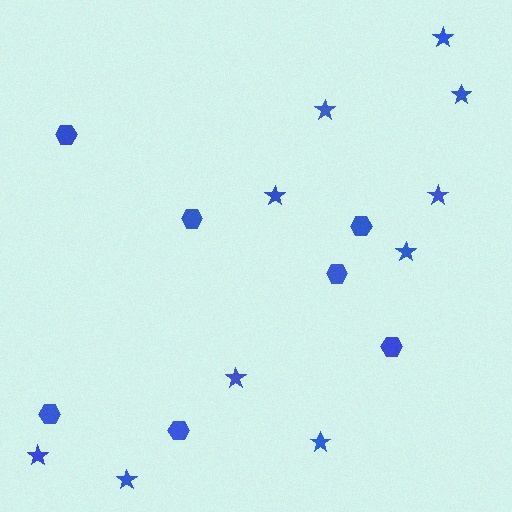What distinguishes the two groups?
There are 2 groups: one group of hexagons (7) and one group of stars (10).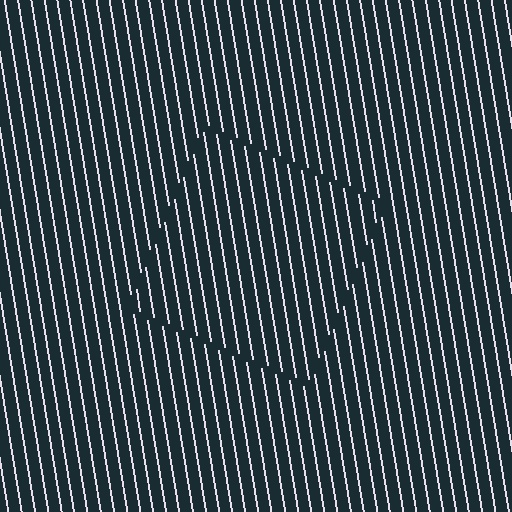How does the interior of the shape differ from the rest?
The interior of the shape contains the same grating, shifted by half a period — the contour is defined by the phase discontinuity where line-ends from the inner and outer gratings abut.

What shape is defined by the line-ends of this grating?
An illusory square. The interior of the shape contains the same grating, shifted by half a period — the contour is defined by the phase discontinuity where line-ends from the inner and outer gratings abut.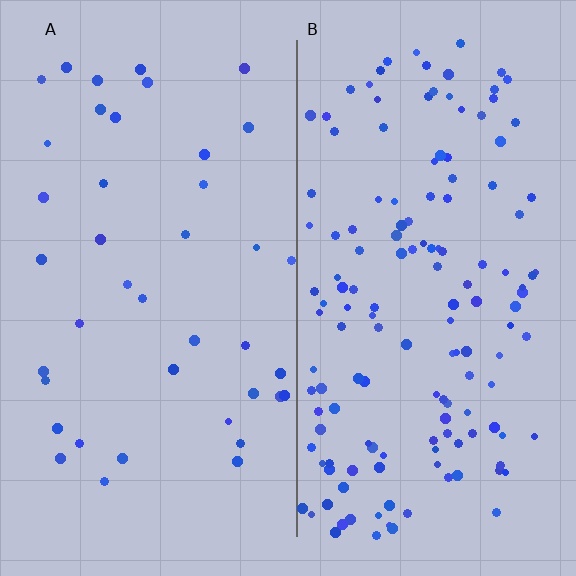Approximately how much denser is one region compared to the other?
Approximately 3.7× — region B over region A.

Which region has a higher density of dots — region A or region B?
B (the right).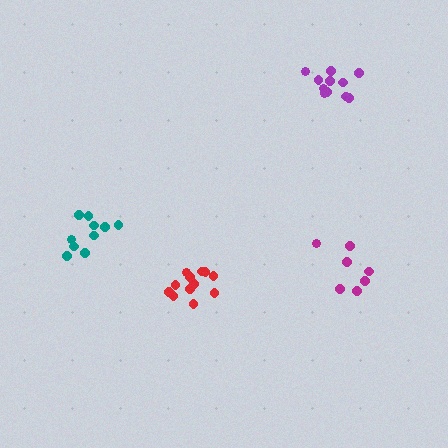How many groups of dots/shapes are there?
There are 4 groups.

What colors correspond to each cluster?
The clusters are colored: magenta, purple, teal, red.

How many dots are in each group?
Group 1: 7 dots, Group 2: 11 dots, Group 3: 10 dots, Group 4: 12 dots (40 total).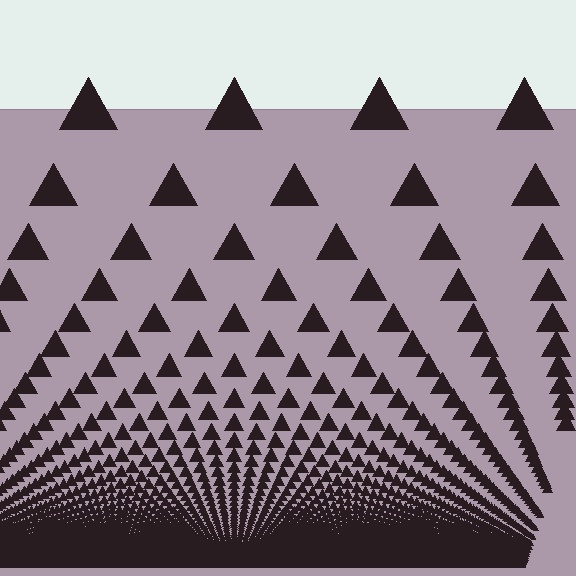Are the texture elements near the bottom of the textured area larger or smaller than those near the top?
Smaller. The gradient is inverted — elements near the bottom are smaller and denser.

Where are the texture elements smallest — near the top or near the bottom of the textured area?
Near the bottom.